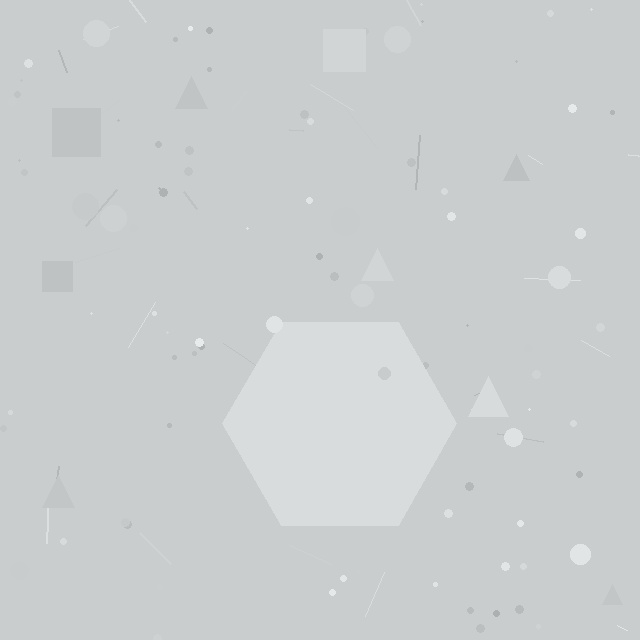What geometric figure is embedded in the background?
A hexagon is embedded in the background.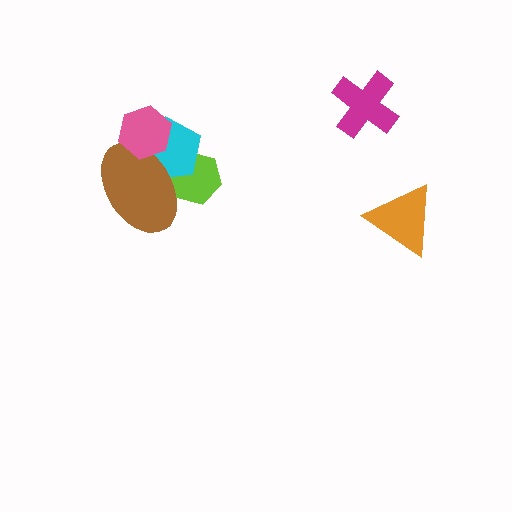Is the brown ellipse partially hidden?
Yes, it is partially covered by another shape.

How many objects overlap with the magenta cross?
0 objects overlap with the magenta cross.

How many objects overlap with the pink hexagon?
2 objects overlap with the pink hexagon.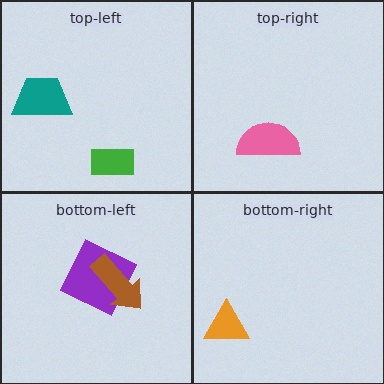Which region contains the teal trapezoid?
The top-left region.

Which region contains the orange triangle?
The bottom-right region.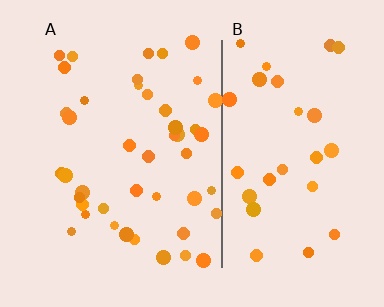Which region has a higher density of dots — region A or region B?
A (the left).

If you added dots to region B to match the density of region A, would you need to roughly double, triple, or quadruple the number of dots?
Approximately double.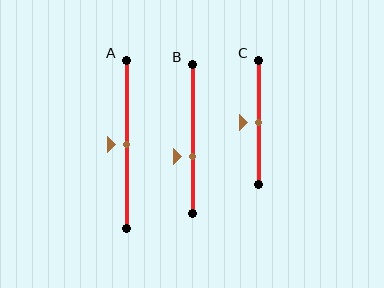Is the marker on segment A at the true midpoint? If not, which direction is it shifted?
Yes, the marker on segment A is at the true midpoint.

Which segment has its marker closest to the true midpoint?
Segment A has its marker closest to the true midpoint.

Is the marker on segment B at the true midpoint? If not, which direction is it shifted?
No, the marker on segment B is shifted downward by about 12% of the segment length.